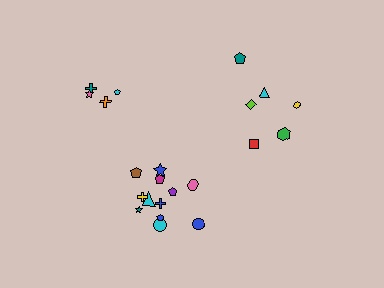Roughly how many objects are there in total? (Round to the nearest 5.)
Roughly 20 objects in total.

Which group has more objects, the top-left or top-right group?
The top-right group.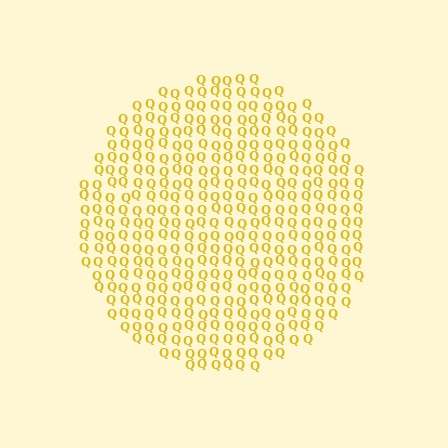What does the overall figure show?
The overall figure shows a circle.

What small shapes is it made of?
It is made of small letter Q's.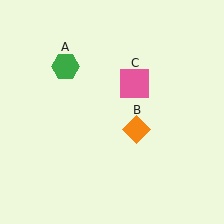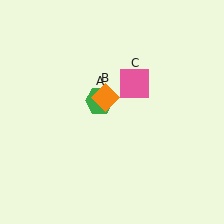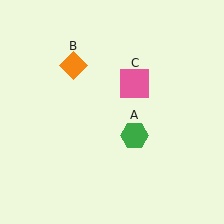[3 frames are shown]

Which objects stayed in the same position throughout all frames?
Pink square (object C) remained stationary.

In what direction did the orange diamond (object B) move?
The orange diamond (object B) moved up and to the left.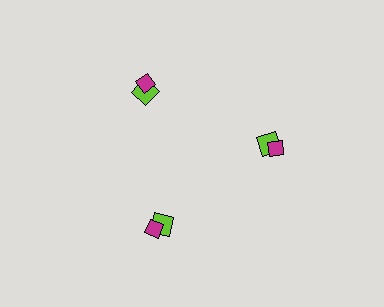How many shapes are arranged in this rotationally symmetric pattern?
There are 6 shapes, arranged in 3 groups of 2.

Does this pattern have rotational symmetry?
Yes, this pattern has 3-fold rotational symmetry. It looks the same after rotating 120 degrees around the center.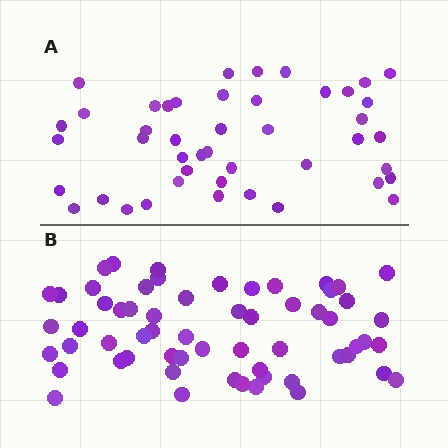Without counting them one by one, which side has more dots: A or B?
Region B (the bottom region) has more dots.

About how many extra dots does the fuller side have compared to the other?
Region B has approximately 15 more dots than region A.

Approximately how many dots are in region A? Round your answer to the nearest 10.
About 40 dots. (The exact count is 45, which rounds to 40.)